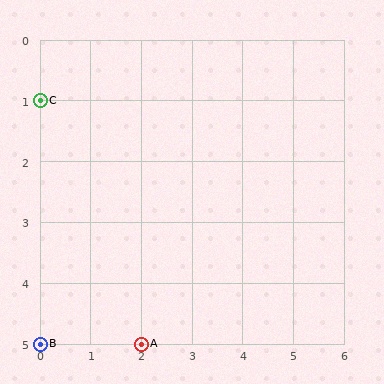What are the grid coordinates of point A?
Point A is at grid coordinates (2, 5).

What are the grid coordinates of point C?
Point C is at grid coordinates (0, 1).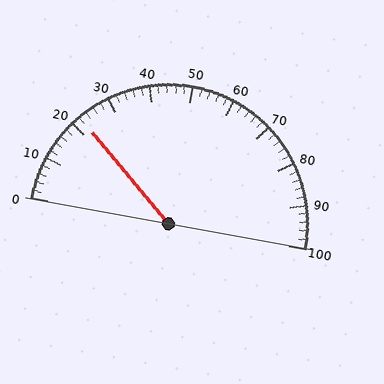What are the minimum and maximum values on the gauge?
The gauge ranges from 0 to 100.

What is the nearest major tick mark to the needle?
The nearest major tick mark is 20.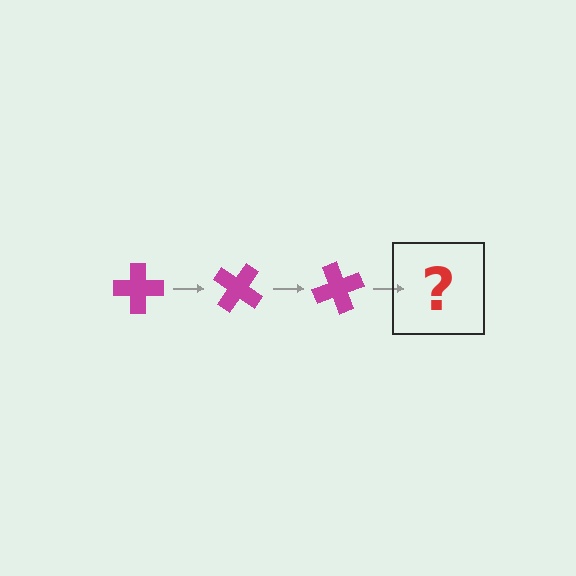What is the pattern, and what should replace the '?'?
The pattern is that the cross rotates 35 degrees each step. The '?' should be a magenta cross rotated 105 degrees.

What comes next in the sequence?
The next element should be a magenta cross rotated 105 degrees.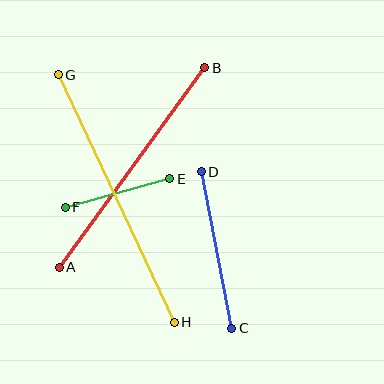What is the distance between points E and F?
The distance is approximately 108 pixels.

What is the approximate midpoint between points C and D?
The midpoint is at approximately (217, 250) pixels.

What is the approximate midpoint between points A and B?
The midpoint is at approximately (132, 167) pixels.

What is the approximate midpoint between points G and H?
The midpoint is at approximately (116, 198) pixels.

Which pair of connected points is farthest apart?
Points G and H are farthest apart.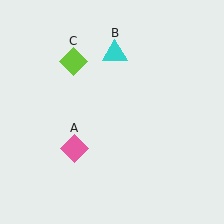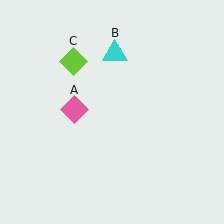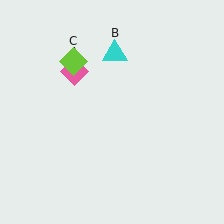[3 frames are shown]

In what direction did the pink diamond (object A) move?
The pink diamond (object A) moved up.